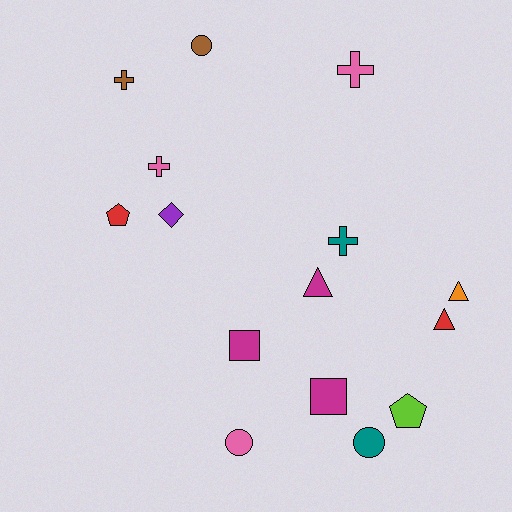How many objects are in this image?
There are 15 objects.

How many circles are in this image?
There are 3 circles.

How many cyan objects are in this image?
There are no cyan objects.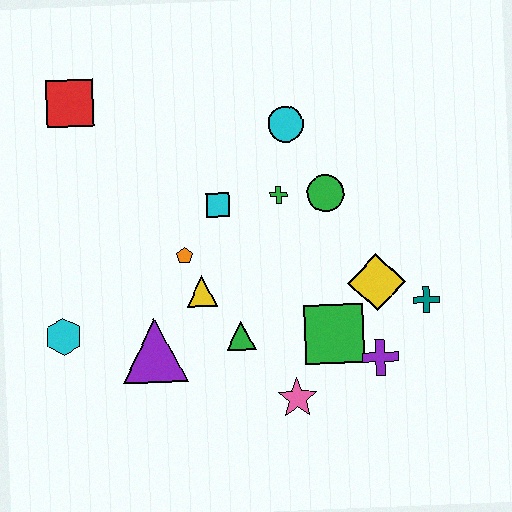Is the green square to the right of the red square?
Yes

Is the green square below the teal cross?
Yes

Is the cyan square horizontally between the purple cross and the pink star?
No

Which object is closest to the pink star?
The green square is closest to the pink star.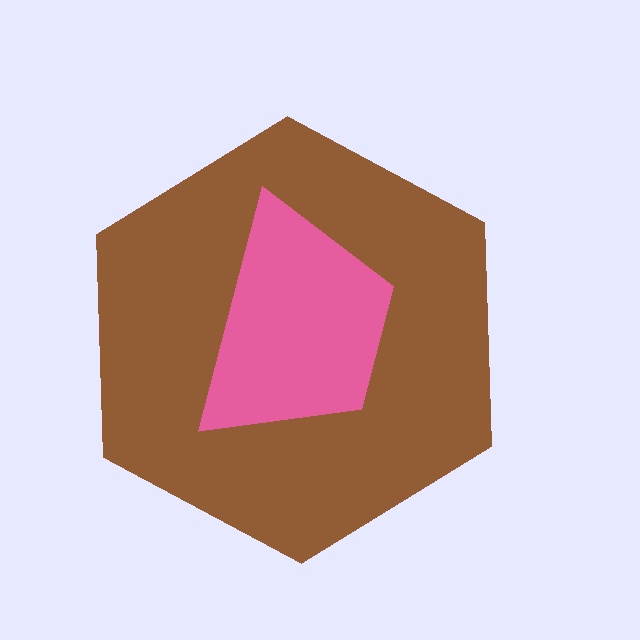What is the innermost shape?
The pink trapezoid.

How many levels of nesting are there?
2.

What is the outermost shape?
The brown hexagon.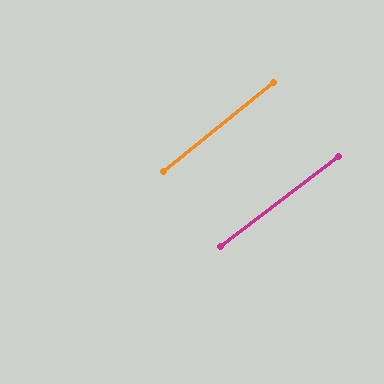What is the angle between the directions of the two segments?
Approximately 2 degrees.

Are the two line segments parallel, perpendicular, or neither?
Parallel — their directions differ by only 1.8°.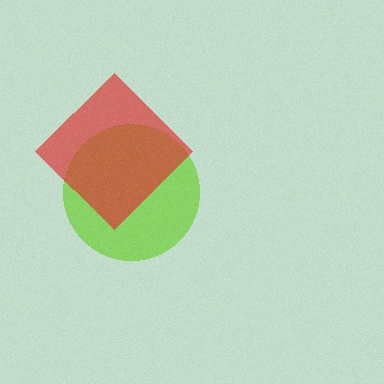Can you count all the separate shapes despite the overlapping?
Yes, there are 2 separate shapes.